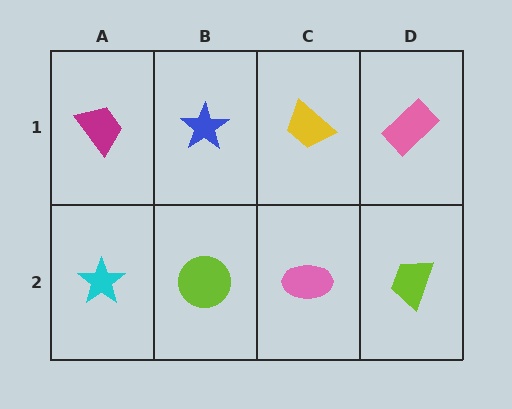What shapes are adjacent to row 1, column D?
A lime trapezoid (row 2, column D), a yellow trapezoid (row 1, column C).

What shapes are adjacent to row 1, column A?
A cyan star (row 2, column A), a blue star (row 1, column B).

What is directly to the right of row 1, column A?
A blue star.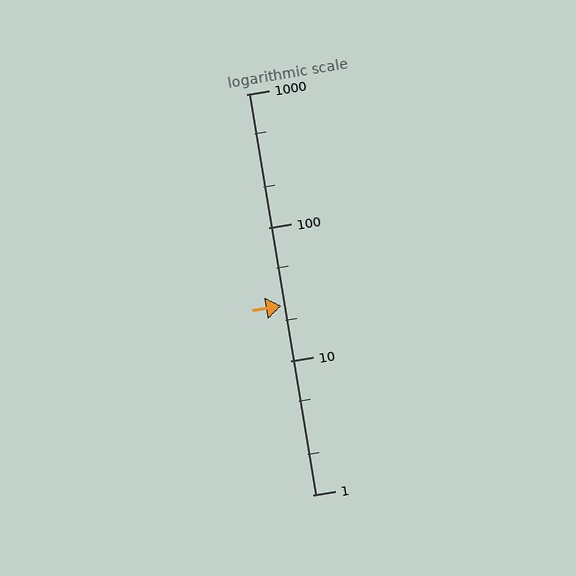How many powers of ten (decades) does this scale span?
The scale spans 3 decades, from 1 to 1000.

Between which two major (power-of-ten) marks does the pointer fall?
The pointer is between 10 and 100.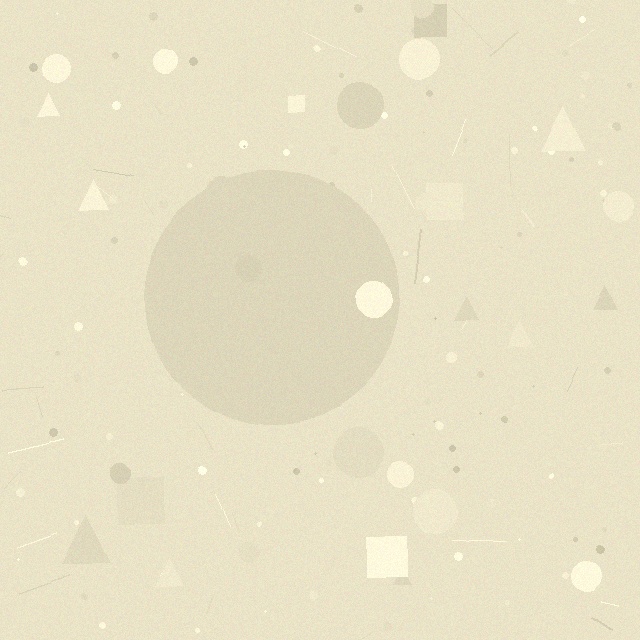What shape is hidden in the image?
A circle is hidden in the image.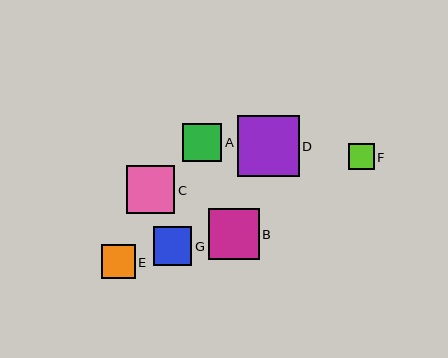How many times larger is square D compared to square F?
Square D is approximately 2.4 times the size of square F.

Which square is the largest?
Square D is the largest with a size of approximately 61 pixels.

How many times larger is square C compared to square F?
Square C is approximately 1.9 times the size of square F.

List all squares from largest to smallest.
From largest to smallest: D, B, C, A, G, E, F.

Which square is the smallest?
Square F is the smallest with a size of approximately 26 pixels.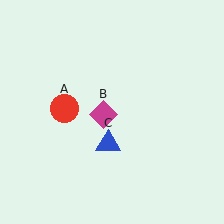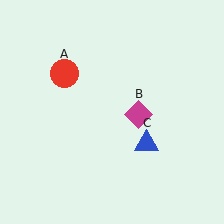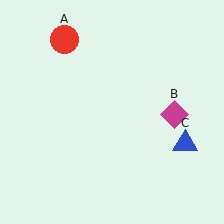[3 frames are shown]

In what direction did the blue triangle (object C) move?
The blue triangle (object C) moved right.